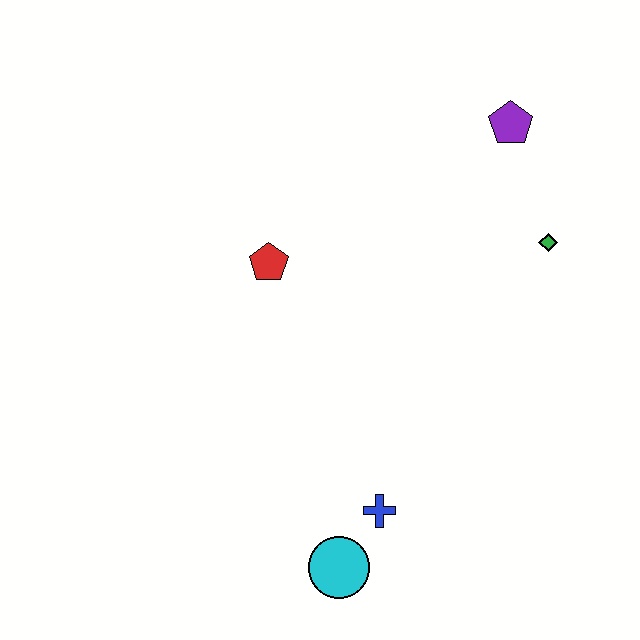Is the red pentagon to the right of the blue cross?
No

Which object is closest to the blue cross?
The cyan circle is closest to the blue cross.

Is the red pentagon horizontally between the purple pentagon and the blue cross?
No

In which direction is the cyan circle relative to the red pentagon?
The cyan circle is below the red pentagon.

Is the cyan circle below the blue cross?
Yes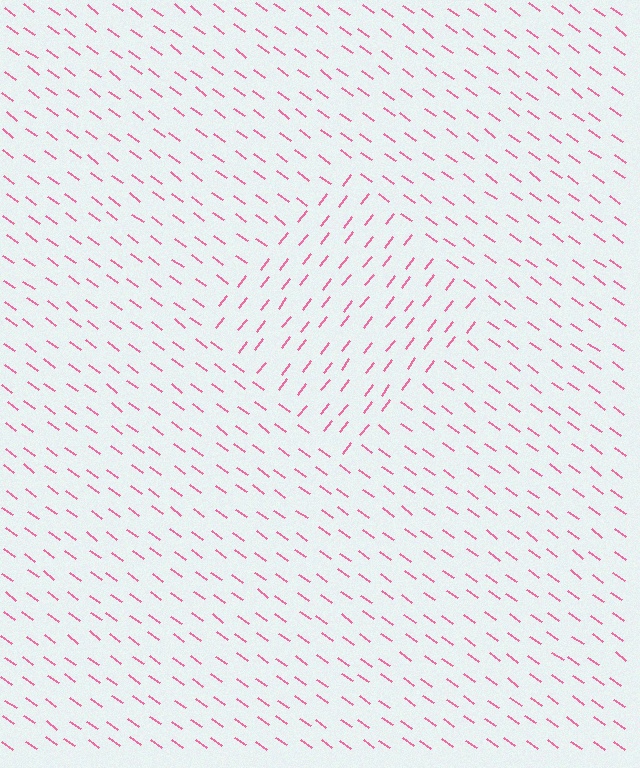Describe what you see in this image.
The image is filled with small pink line segments. A diamond region in the image has lines oriented differently from the surrounding lines, creating a visible texture boundary.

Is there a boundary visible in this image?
Yes, there is a texture boundary formed by a change in line orientation.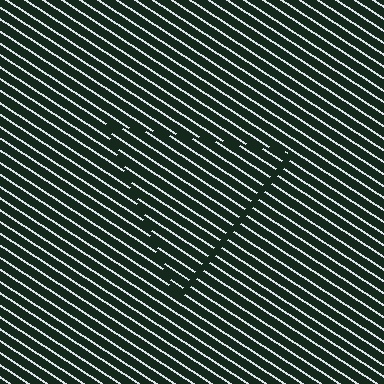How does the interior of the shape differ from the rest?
The interior of the shape contains the same grating, shifted by half a period — the contour is defined by the phase discontinuity where line-ends from the inner and outer gratings abut.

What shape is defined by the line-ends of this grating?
An illusory triangle. The interior of the shape contains the same grating, shifted by half a period — the contour is defined by the phase discontinuity where line-ends from the inner and outer gratings abut.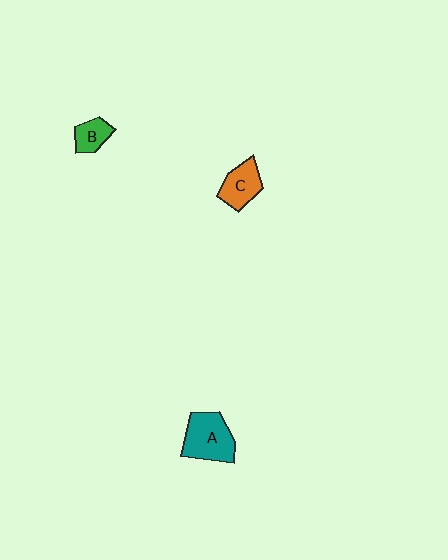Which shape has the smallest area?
Shape B (green).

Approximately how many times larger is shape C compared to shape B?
Approximately 1.4 times.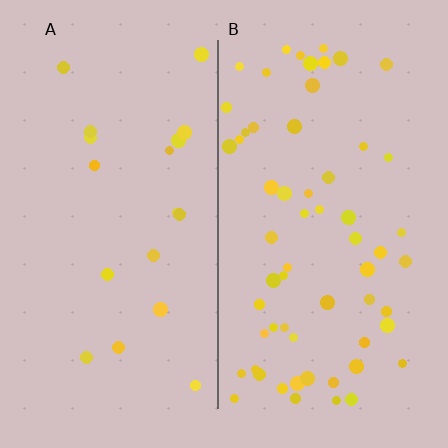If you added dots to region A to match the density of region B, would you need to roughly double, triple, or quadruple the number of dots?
Approximately triple.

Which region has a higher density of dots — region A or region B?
B (the right).